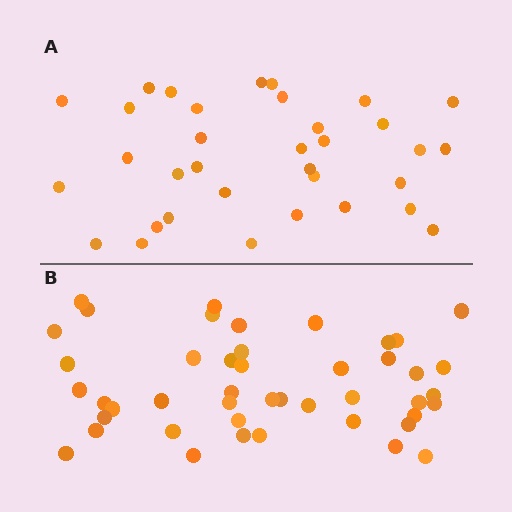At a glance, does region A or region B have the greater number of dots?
Region B (the bottom region) has more dots.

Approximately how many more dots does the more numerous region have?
Region B has roughly 12 or so more dots than region A.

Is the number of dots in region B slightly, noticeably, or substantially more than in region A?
Region B has noticeably more, but not dramatically so. The ratio is roughly 1.3 to 1.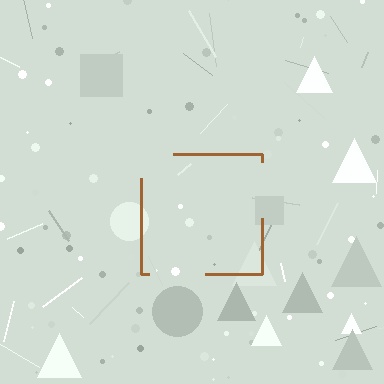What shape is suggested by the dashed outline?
The dashed outline suggests a square.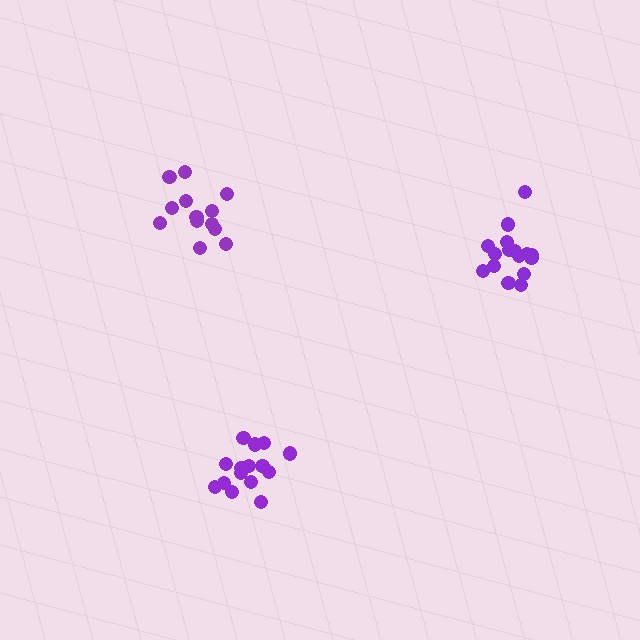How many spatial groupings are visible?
There are 3 spatial groupings.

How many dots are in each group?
Group 1: 16 dots, Group 2: 13 dots, Group 3: 15 dots (44 total).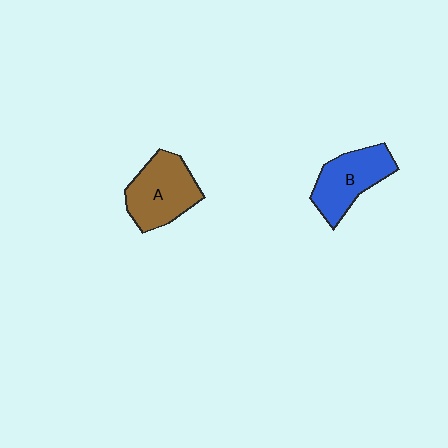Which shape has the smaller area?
Shape B (blue).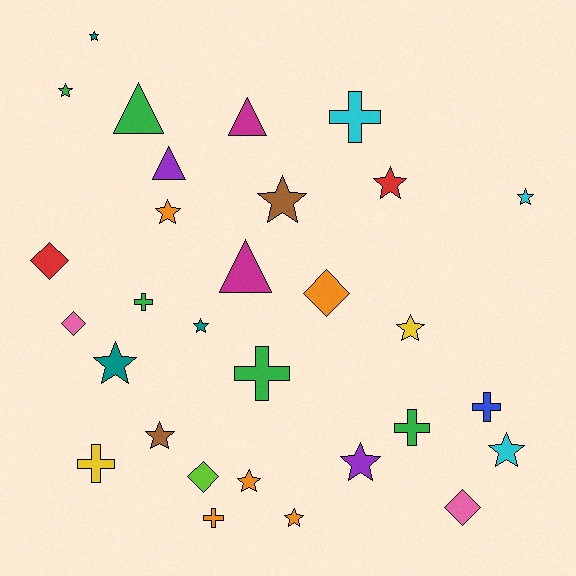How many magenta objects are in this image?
There are 2 magenta objects.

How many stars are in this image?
There are 14 stars.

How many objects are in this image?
There are 30 objects.